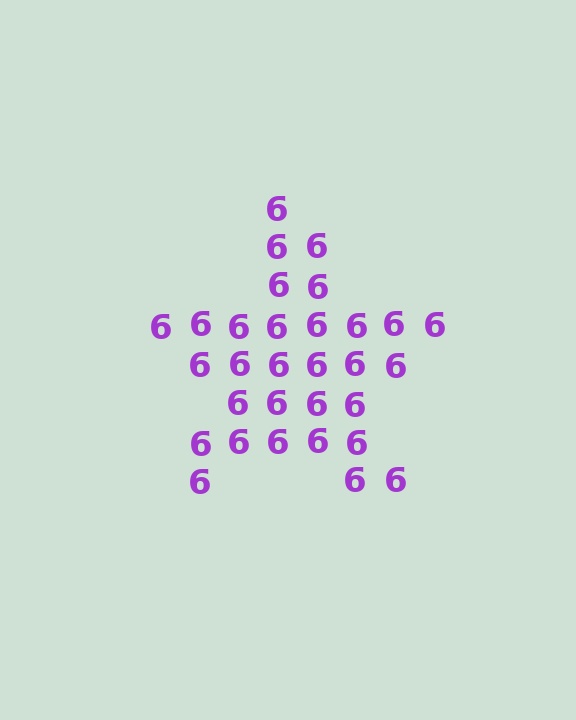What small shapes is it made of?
It is made of small digit 6's.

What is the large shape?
The large shape is a star.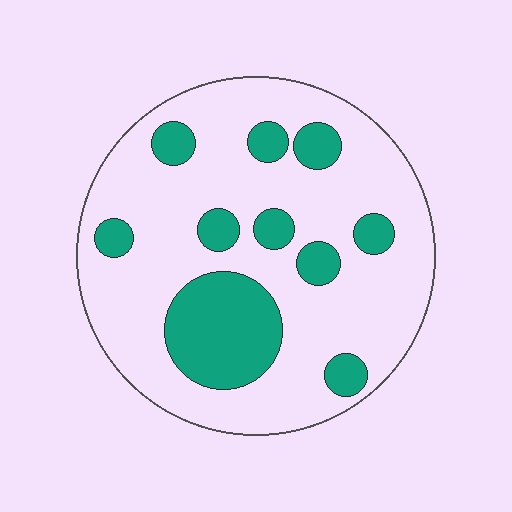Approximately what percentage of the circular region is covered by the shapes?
Approximately 25%.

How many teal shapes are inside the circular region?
10.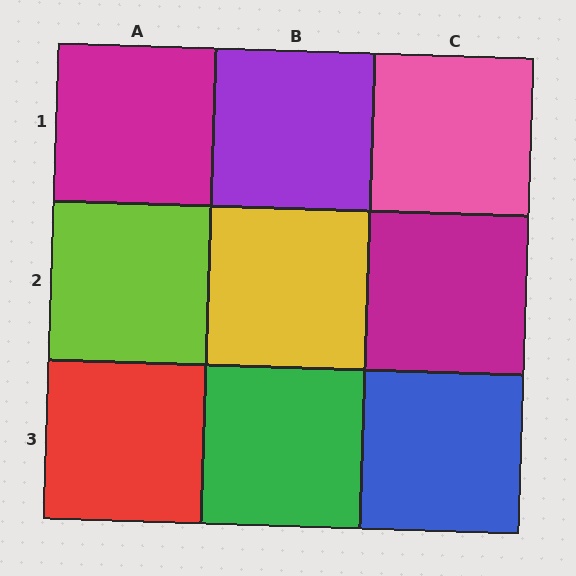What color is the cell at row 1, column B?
Purple.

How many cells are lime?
1 cell is lime.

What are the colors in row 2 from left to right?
Lime, yellow, magenta.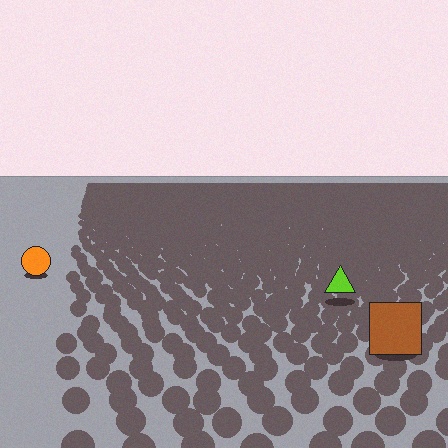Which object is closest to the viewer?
The brown square is closest. The texture marks near it are larger and more spread out.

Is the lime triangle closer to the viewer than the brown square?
No. The brown square is closer — you can tell from the texture gradient: the ground texture is coarser near it.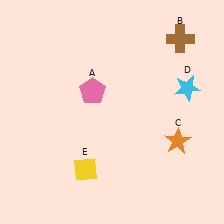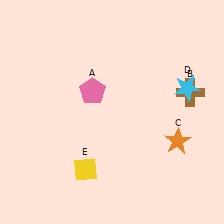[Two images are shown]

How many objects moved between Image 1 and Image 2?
1 object moved between the two images.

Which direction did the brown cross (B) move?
The brown cross (B) moved down.